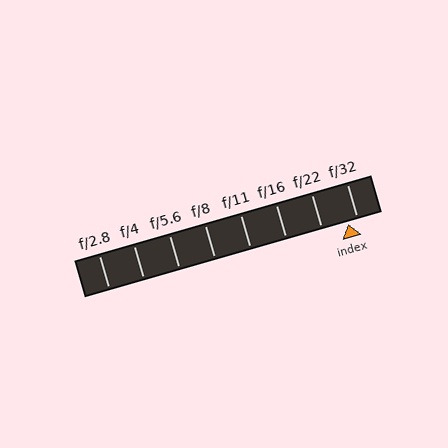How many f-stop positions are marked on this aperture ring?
There are 8 f-stop positions marked.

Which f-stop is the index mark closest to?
The index mark is closest to f/32.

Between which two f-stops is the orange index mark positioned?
The index mark is between f/22 and f/32.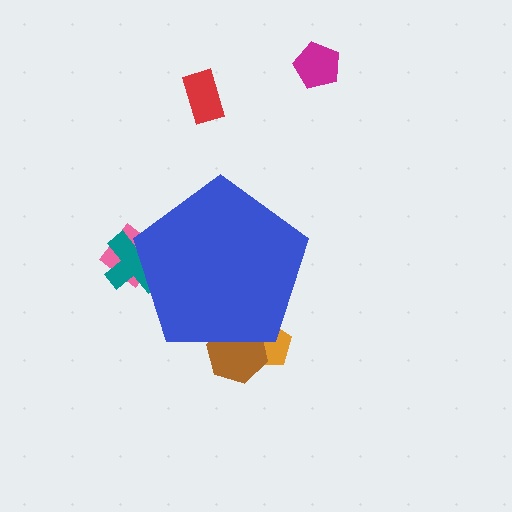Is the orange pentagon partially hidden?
Yes, the orange pentagon is partially hidden behind the blue pentagon.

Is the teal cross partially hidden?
Yes, the teal cross is partially hidden behind the blue pentagon.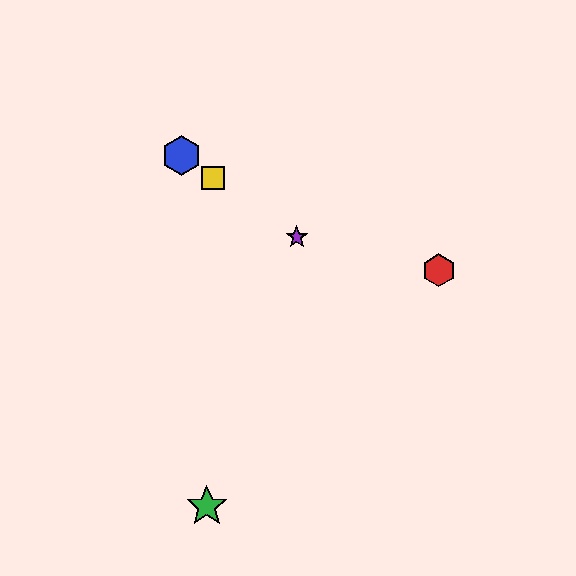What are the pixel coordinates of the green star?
The green star is at (207, 506).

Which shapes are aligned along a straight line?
The blue hexagon, the yellow square, the purple star are aligned along a straight line.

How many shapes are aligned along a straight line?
3 shapes (the blue hexagon, the yellow square, the purple star) are aligned along a straight line.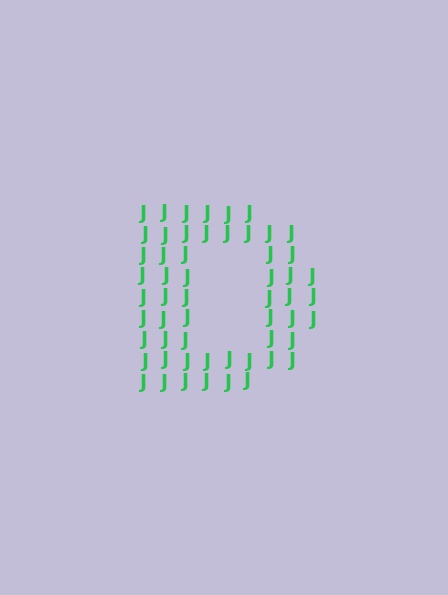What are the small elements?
The small elements are letter J's.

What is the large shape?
The large shape is the letter D.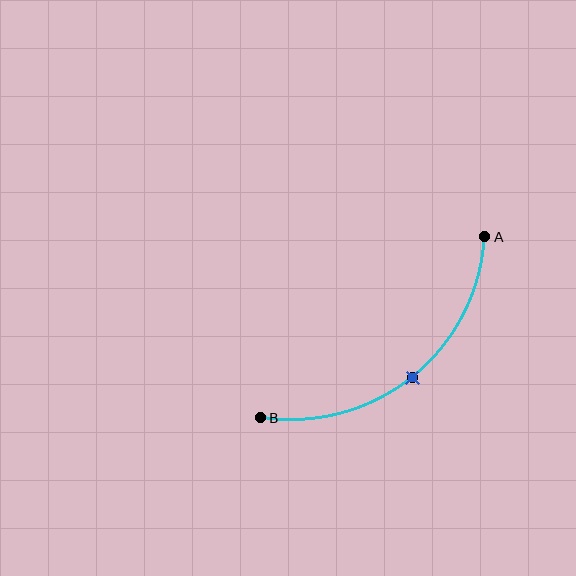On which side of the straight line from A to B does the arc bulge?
The arc bulges below and to the right of the straight line connecting A and B.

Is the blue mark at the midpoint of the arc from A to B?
Yes. The blue mark lies on the arc at equal arc-length from both A and B — it is the arc midpoint.